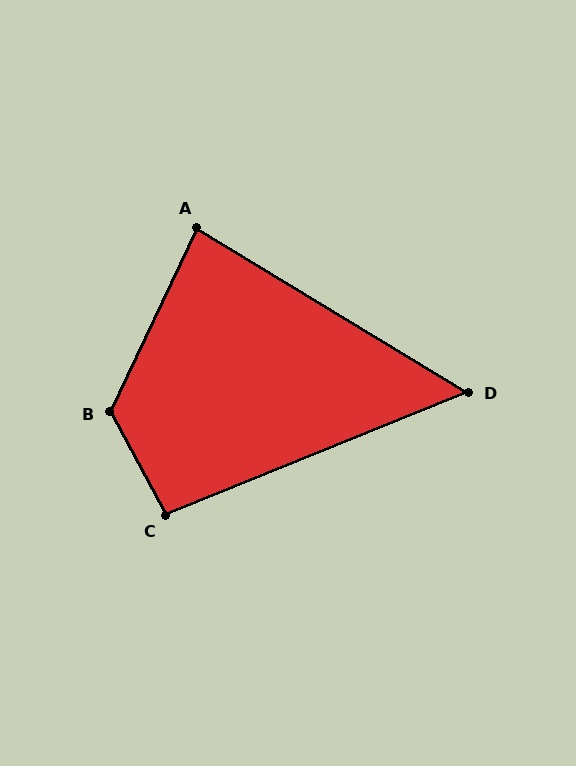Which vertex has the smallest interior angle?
D, at approximately 53 degrees.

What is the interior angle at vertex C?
Approximately 96 degrees (obtuse).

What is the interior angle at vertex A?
Approximately 84 degrees (acute).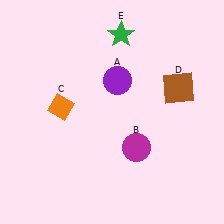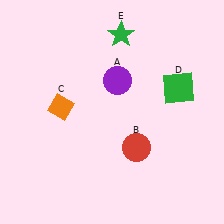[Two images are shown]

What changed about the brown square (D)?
In Image 1, D is brown. In Image 2, it changed to green.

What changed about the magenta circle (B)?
In Image 1, B is magenta. In Image 2, it changed to red.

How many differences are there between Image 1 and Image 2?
There are 2 differences between the two images.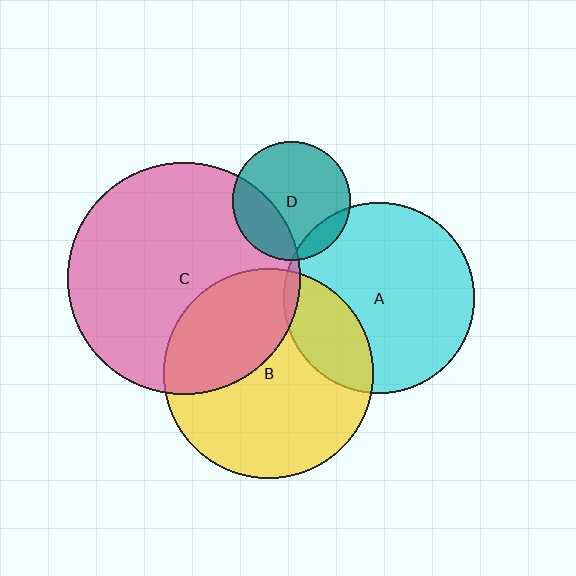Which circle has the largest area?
Circle C (pink).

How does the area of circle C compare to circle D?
Approximately 3.9 times.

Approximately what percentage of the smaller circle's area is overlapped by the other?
Approximately 30%.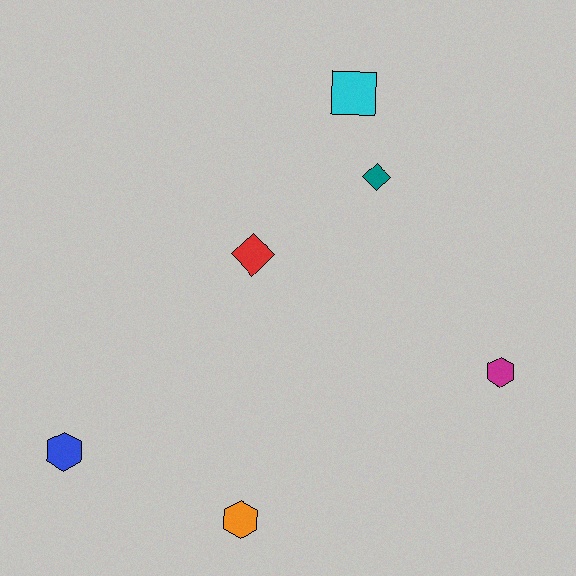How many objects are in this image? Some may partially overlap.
There are 6 objects.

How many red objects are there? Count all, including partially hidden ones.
There is 1 red object.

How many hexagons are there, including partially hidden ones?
There are 3 hexagons.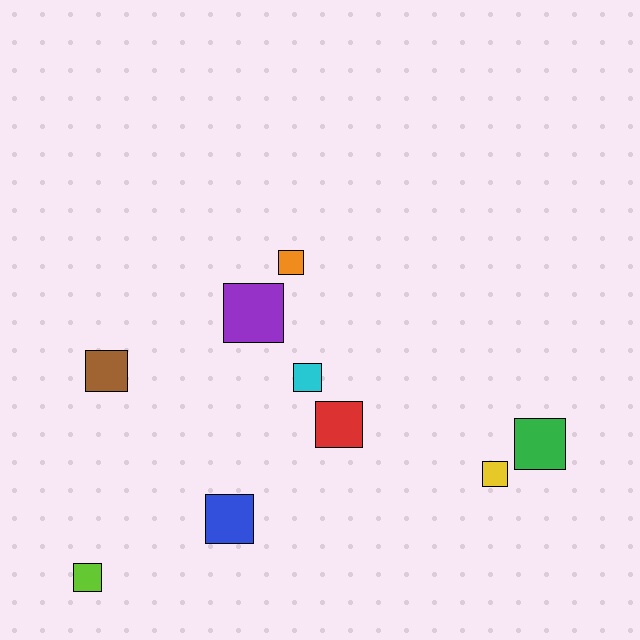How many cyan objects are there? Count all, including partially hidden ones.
There is 1 cyan object.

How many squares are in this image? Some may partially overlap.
There are 9 squares.